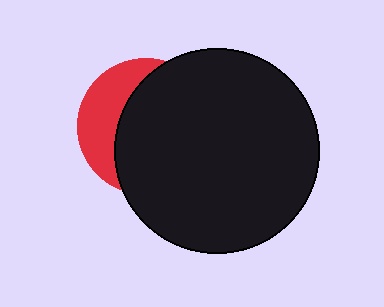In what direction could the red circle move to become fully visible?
The red circle could move left. That would shift it out from behind the black circle entirely.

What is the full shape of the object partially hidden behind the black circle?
The partially hidden object is a red circle.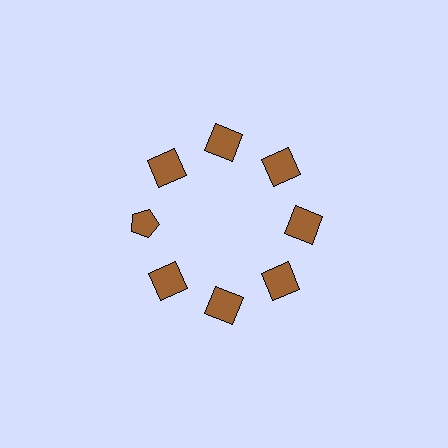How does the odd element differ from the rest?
It has a different shape: pentagon instead of square.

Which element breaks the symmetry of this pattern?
The brown pentagon at roughly the 9 o'clock position breaks the symmetry. All other shapes are brown squares.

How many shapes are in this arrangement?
There are 8 shapes arranged in a ring pattern.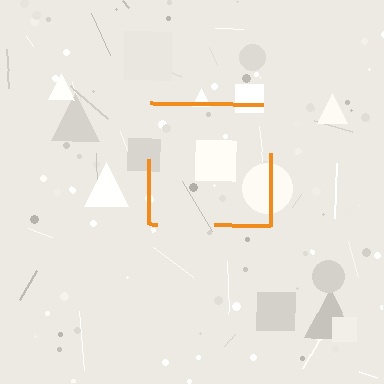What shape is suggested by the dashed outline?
The dashed outline suggests a square.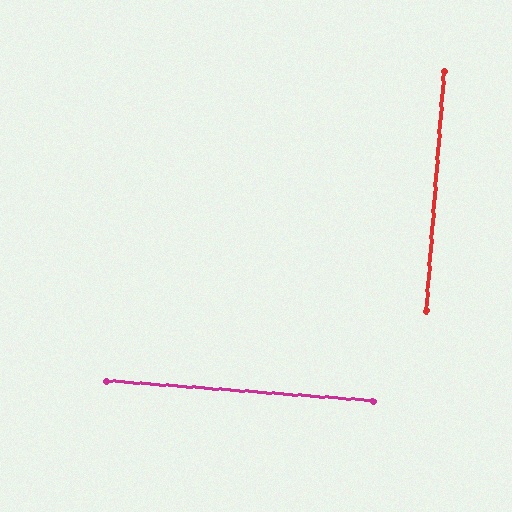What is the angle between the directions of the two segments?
Approximately 90 degrees.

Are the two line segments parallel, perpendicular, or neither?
Perpendicular — they meet at approximately 90°.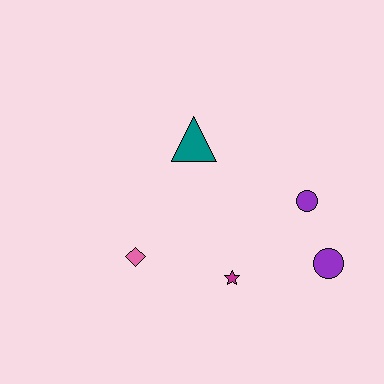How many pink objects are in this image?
There is 1 pink object.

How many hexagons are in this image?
There are no hexagons.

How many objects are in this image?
There are 5 objects.